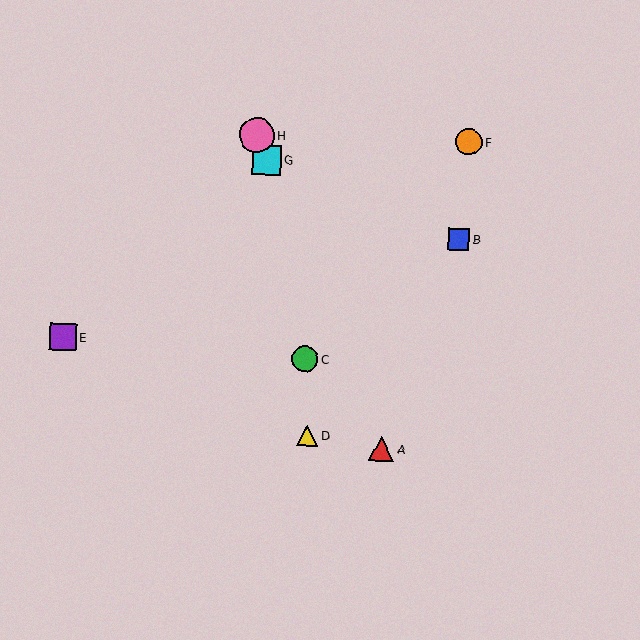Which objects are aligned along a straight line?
Objects A, G, H are aligned along a straight line.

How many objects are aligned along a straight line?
3 objects (A, G, H) are aligned along a straight line.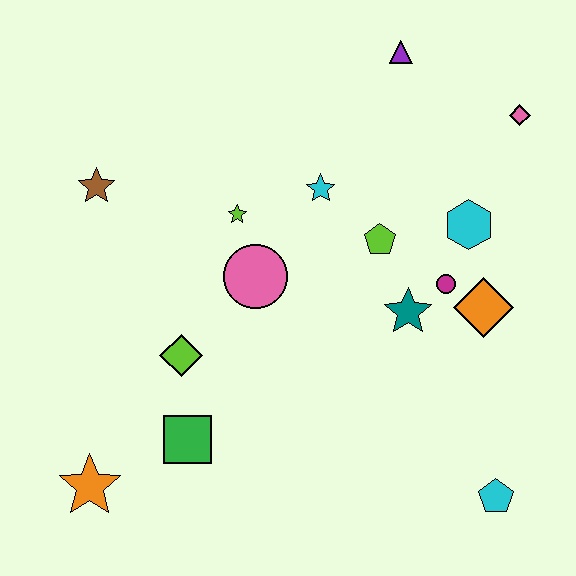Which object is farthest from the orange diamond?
The orange star is farthest from the orange diamond.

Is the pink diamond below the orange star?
No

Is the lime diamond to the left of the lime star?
Yes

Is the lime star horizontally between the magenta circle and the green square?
Yes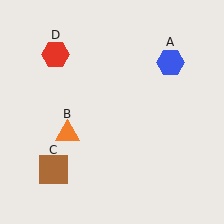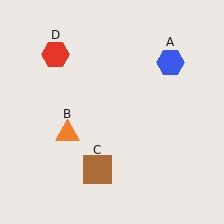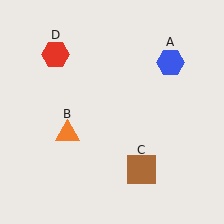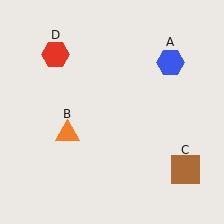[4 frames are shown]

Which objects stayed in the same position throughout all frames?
Blue hexagon (object A) and orange triangle (object B) and red hexagon (object D) remained stationary.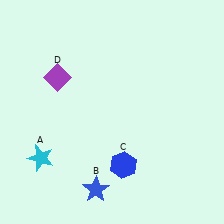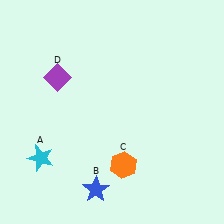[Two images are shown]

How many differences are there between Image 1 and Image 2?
There is 1 difference between the two images.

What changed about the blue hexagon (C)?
In Image 1, C is blue. In Image 2, it changed to orange.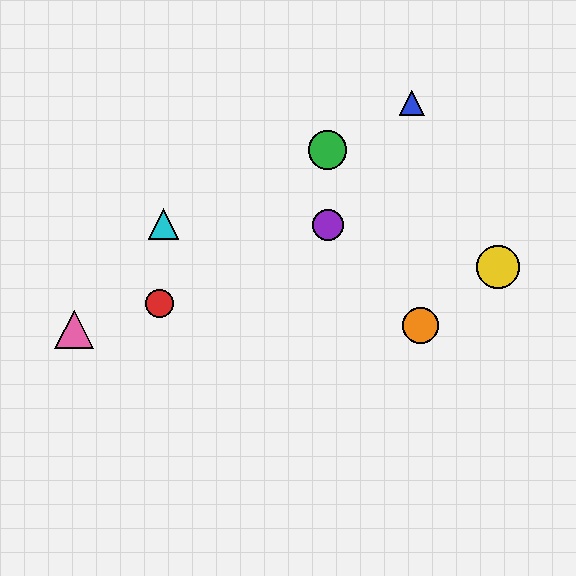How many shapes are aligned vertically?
2 shapes (the green circle, the purple circle) are aligned vertically.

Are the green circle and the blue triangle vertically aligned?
No, the green circle is at x≈328 and the blue triangle is at x≈412.